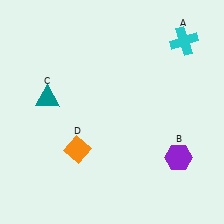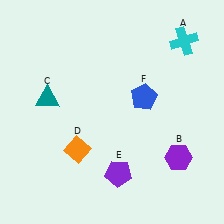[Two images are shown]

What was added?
A purple pentagon (E), a blue pentagon (F) were added in Image 2.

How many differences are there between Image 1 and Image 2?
There are 2 differences between the two images.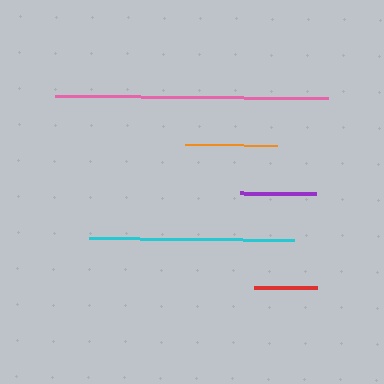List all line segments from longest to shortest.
From longest to shortest: pink, cyan, orange, purple, red.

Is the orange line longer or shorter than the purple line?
The orange line is longer than the purple line.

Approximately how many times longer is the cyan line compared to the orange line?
The cyan line is approximately 2.2 times the length of the orange line.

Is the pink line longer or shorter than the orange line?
The pink line is longer than the orange line.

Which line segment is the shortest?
The red line is the shortest at approximately 62 pixels.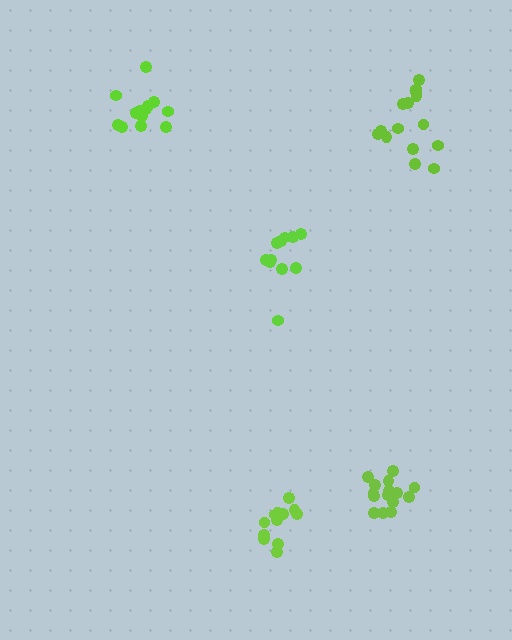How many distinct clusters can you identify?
There are 5 distinct clusters.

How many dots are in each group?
Group 1: 11 dots, Group 2: 13 dots, Group 3: 15 dots, Group 4: 15 dots, Group 5: 13 dots (67 total).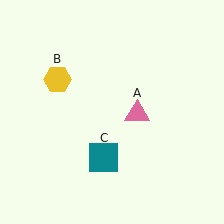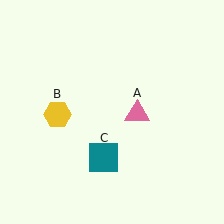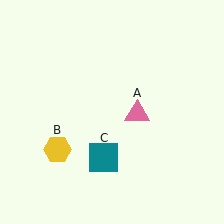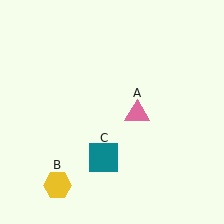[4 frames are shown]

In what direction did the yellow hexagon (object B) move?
The yellow hexagon (object B) moved down.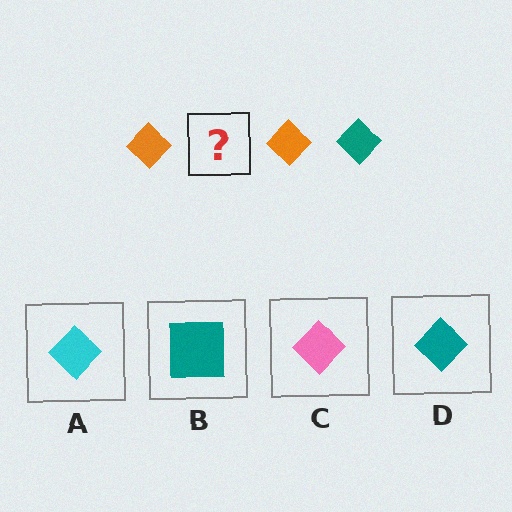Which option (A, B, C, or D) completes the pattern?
D.